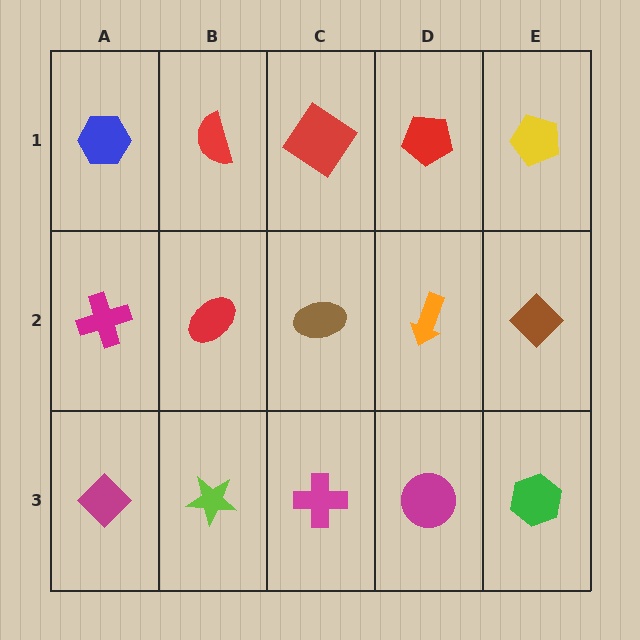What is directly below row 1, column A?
A magenta cross.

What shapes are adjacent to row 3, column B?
A red ellipse (row 2, column B), a magenta diamond (row 3, column A), a magenta cross (row 3, column C).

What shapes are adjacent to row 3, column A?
A magenta cross (row 2, column A), a lime star (row 3, column B).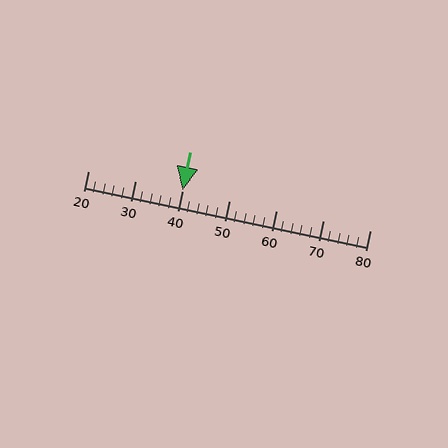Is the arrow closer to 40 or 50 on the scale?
The arrow is closer to 40.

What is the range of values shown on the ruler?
The ruler shows values from 20 to 80.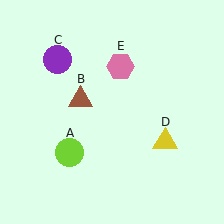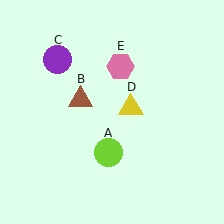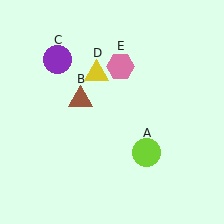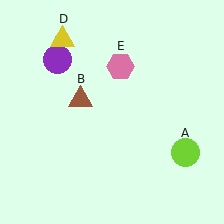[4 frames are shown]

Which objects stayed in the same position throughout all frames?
Brown triangle (object B) and purple circle (object C) and pink hexagon (object E) remained stationary.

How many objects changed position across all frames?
2 objects changed position: lime circle (object A), yellow triangle (object D).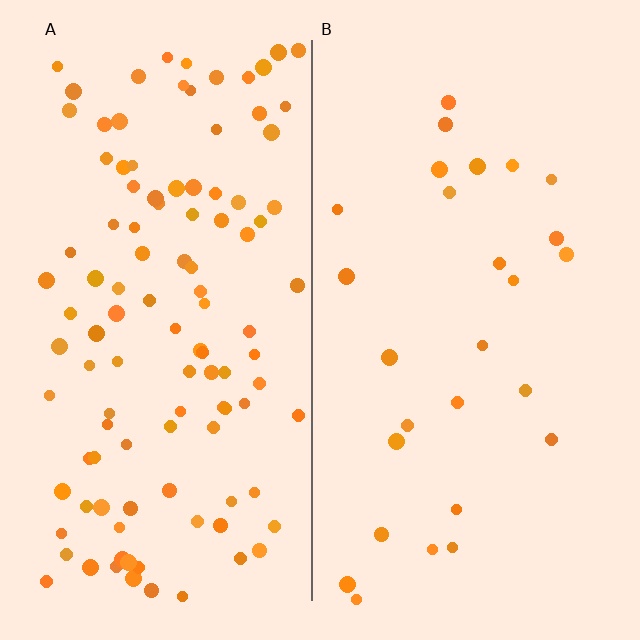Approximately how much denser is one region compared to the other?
Approximately 4.1× — region A over region B.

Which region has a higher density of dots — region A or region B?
A (the left).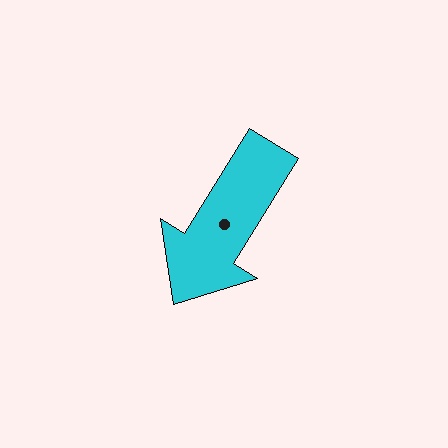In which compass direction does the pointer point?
Southwest.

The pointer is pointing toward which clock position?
Roughly 7 o'clock.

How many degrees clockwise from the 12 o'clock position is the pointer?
Approximately 212 degrees.